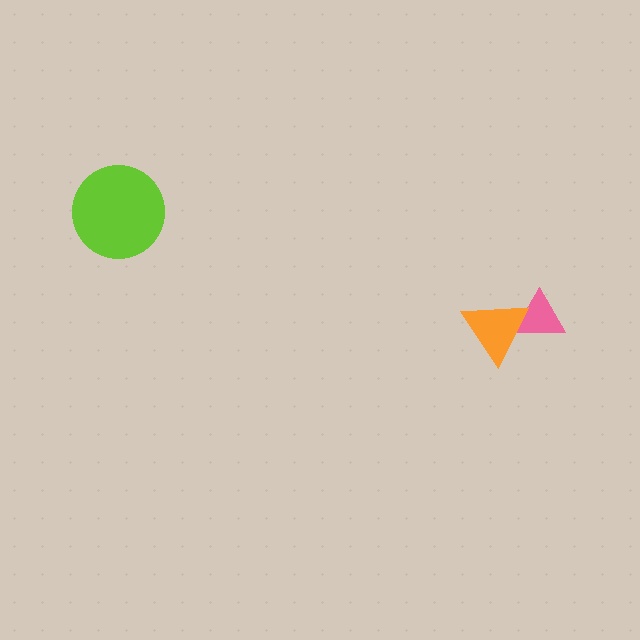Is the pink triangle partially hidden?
Yes, it is partially covered by another shape.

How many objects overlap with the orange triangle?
1 object overlaps with the orange triangle.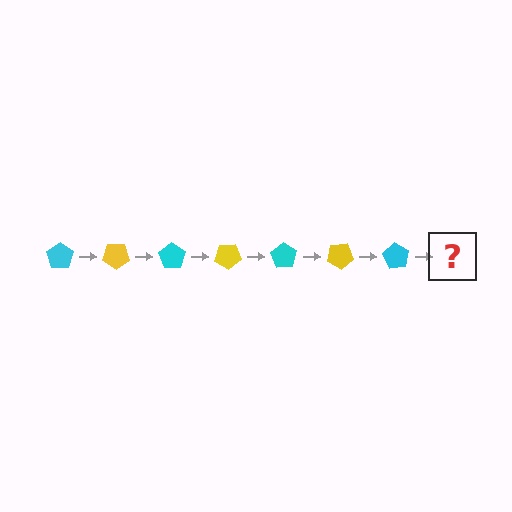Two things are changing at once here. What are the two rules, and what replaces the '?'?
The two rules are that it rotates 35 degrees each step and the color cycles through cyan and yellow. The '?' should be a yellow pentagon, rotated 245 degrees from the start.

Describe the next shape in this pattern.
It should be a yellow pentagon, rotated 245 degrees from the start.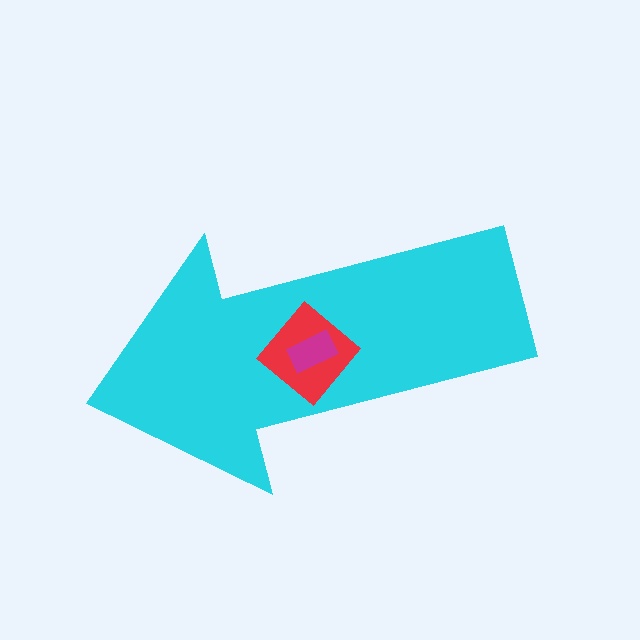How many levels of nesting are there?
3.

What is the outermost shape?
The cyan arrow.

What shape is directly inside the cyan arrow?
The red diamond.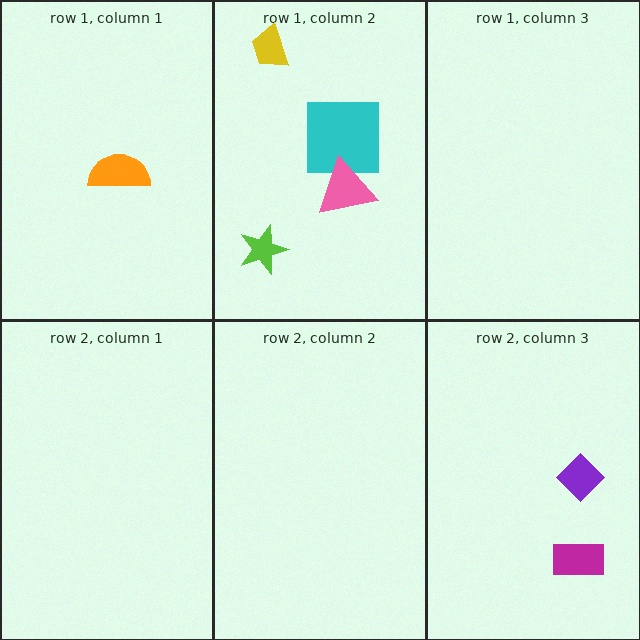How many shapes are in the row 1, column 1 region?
1.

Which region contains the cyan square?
The row 1, column 2 region.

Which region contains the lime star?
The row 1, column 2 region.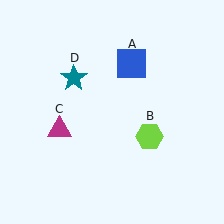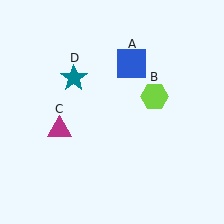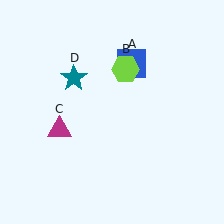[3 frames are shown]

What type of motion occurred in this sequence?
The lime hexagon (object B) rotated counterclockwise around the center of the scene.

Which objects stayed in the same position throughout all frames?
Blue square (object A) and magenta triangle (object C) and teal star (object D) remained stationary.